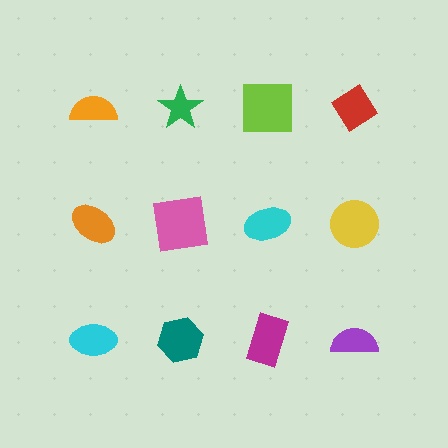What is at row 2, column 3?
A cyan ellipse.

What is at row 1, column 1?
An orange semicircle.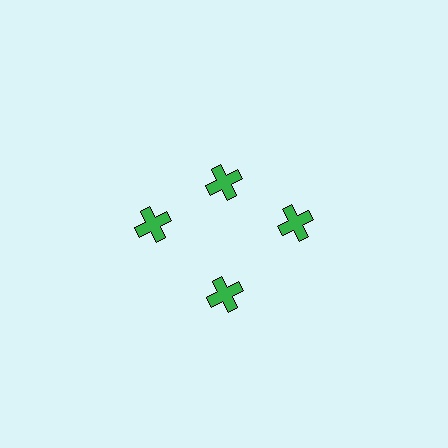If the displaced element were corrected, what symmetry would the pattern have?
It would have 4-fold rotational symmetry — the pattern would map onto itself every 90 degrees.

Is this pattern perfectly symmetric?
No. The 4 green crosses are arranged in a ring, but one element near the 12 o'clock position is pulled inward toward the center, breaking the 4-fold rotational symmetry.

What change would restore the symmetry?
The symmetry would be restored by moving it outward, back onto the ring so that all 4 crosses sit at equal angles and equal distance from the center.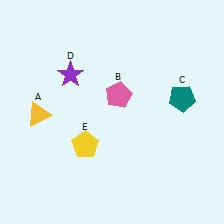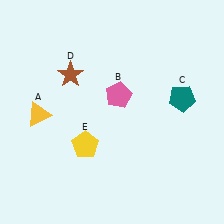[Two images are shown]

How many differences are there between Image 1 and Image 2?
There is 1 difference between the two images.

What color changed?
The star (D) changed from purple in Image 1 to brown in Image 2.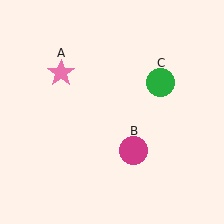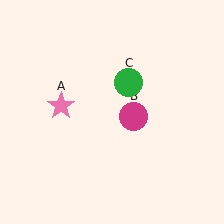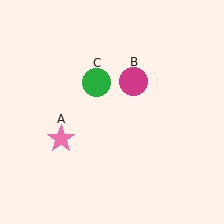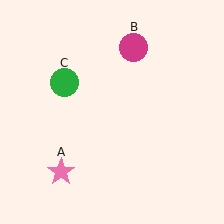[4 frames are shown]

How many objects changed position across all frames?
3 objects changed position: pink star (object A), magenta circle (object B), green circle (object C).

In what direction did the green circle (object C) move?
The green circle (object C) moved left.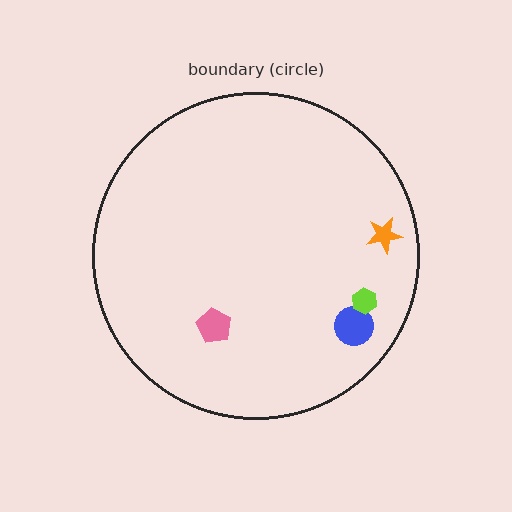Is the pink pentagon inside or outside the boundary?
Inside.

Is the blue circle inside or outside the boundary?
Inside.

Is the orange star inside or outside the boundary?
Inside.